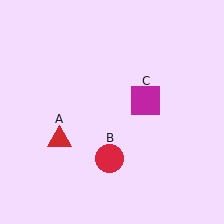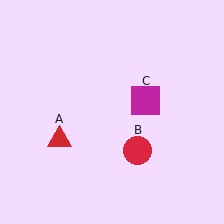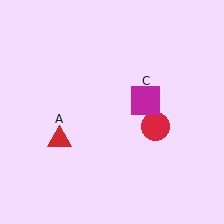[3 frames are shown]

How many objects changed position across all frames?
1 object changed position: red circle (object B).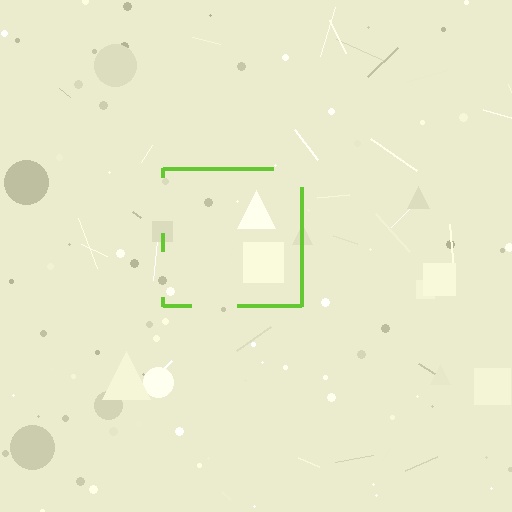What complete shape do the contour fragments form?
The contour fragments form a square.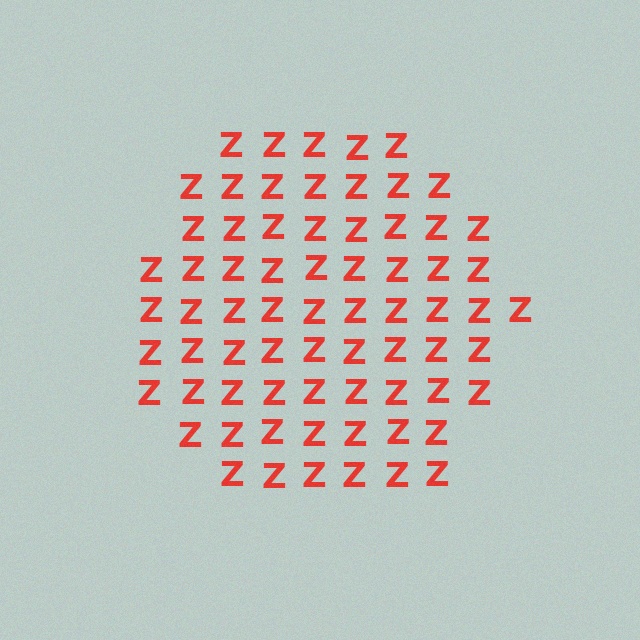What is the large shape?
The large shape is a hexagon.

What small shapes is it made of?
It is made of small letter Z's.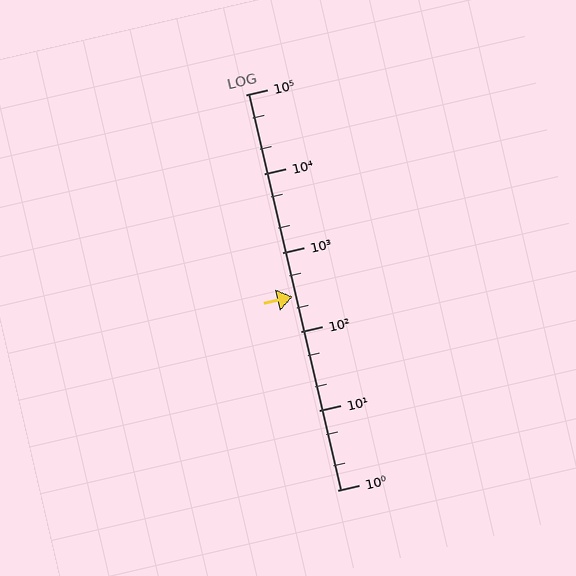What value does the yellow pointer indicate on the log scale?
The pointer indicates approximately 280.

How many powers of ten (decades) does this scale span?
The scale spans 5 decades, from 1 to 100000.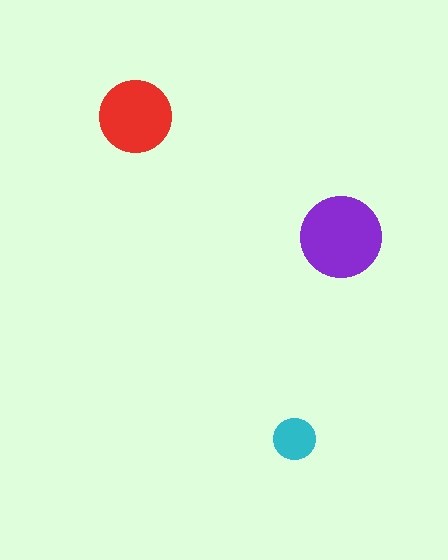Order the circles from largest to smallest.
the purple one, the red one, the cyan one.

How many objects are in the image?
There are 3 objects in the image.